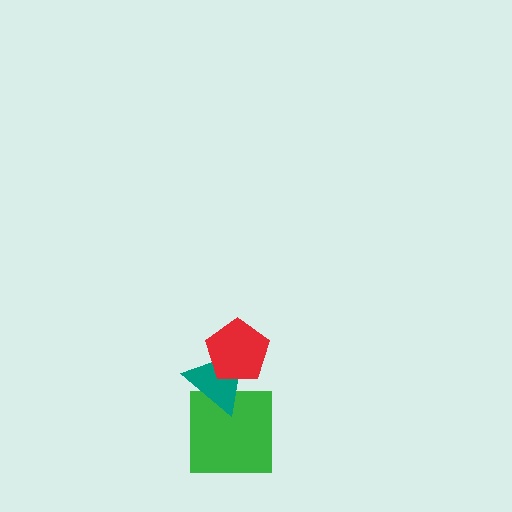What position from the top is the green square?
The green square is 3rd from the top.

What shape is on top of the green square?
The teal triangle is on top of the green square.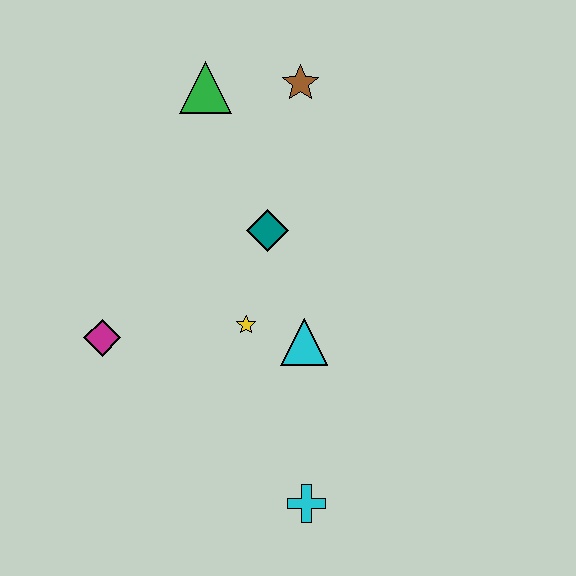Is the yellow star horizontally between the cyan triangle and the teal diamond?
No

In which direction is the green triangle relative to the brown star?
The green triangle is to the left of the brown star.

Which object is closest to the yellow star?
The cyan triangle is closest to the yellow star.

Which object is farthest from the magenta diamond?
The brown star is farthest from the magenta diamond.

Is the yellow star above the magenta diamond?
Yes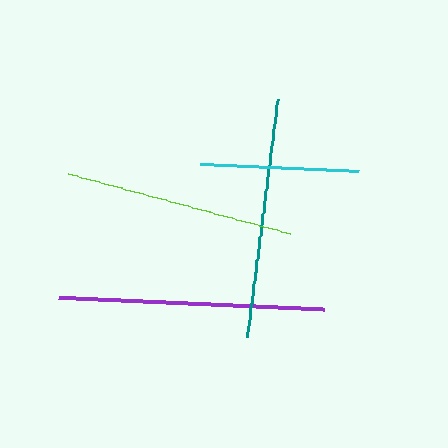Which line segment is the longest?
The purple line is the longest at approximately 266 pixels.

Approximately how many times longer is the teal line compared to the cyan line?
The teal line is approximately 1.5 times the length of the cyan line.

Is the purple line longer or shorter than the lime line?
The purple line is longer than the lime line.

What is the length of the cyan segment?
The cyan segment is approximately 158 pixels long.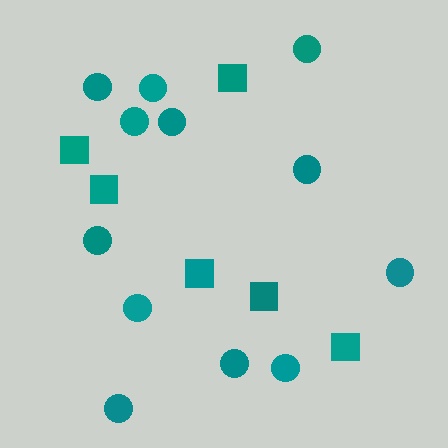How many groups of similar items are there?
There are 2 groups: one group of circles (12) and one group of squares (6).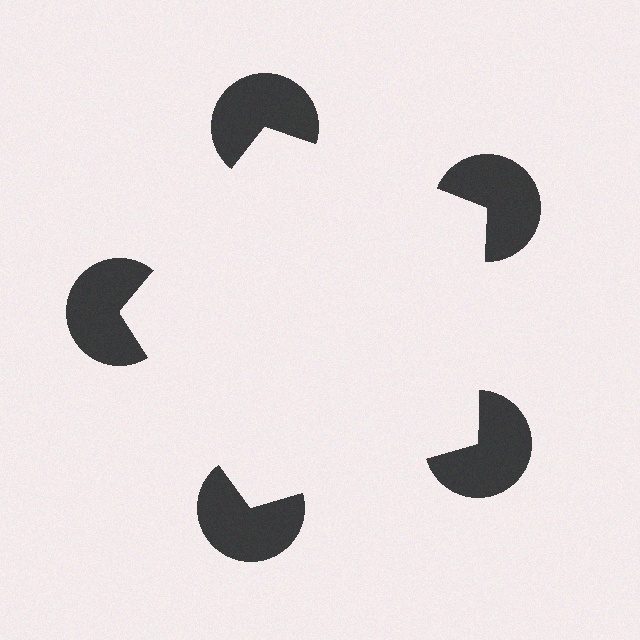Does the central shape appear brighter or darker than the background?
It typically appears slightly brighter than the background, even though no actual brightness change is drawn.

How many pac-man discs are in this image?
There are 5 — one at each vertex of the illusory pentagon.